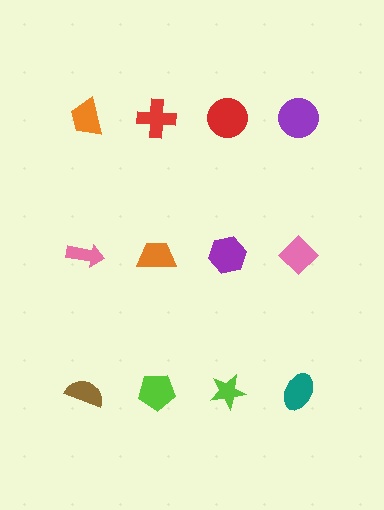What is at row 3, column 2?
A lime pentagon.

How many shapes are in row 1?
4 shapes.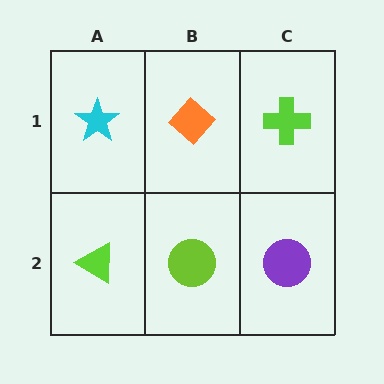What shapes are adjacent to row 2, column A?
A cyan star (row 1, column A), a lime circle (row 2, column B).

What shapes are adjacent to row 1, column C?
A purple circle (row 2, column C), an orange diamond (row 1, column B).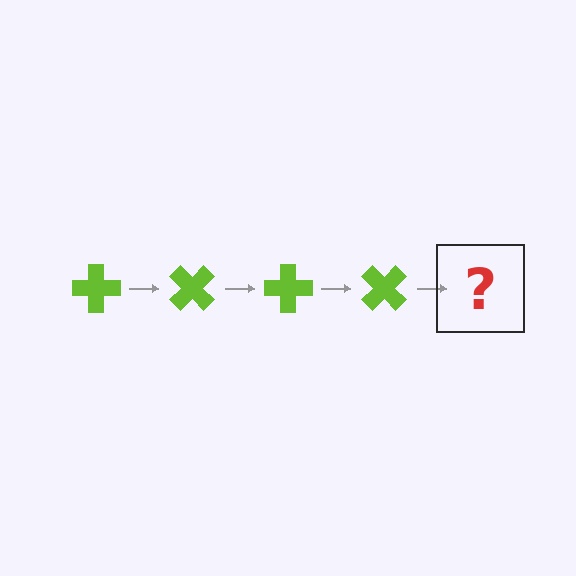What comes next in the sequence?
The next element should be a lime cross rotated 180 degrees.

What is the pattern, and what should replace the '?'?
The pattern is that the cross rotates 45 degrees each step. The '?' should be a lime cross rotated 180 degrees.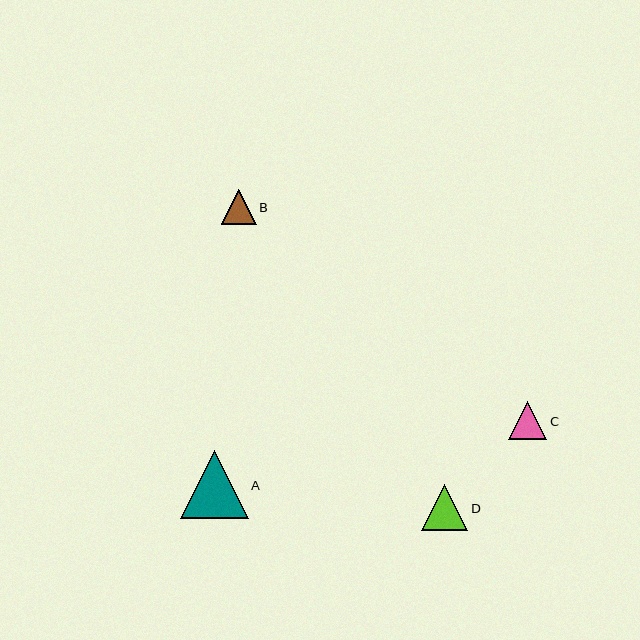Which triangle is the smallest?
Triangle B is the smallest with a size of approximately 35 pixels.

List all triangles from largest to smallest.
From largest to smallest: A, D, C, B.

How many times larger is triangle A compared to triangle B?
Triangle A is approximately 1.9 times the size of triangle B.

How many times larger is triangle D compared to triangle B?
Triangle D is approximately 1.3 times the size of triangle B.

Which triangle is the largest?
Triangle A is the largest with a size of approximately 67 pixels.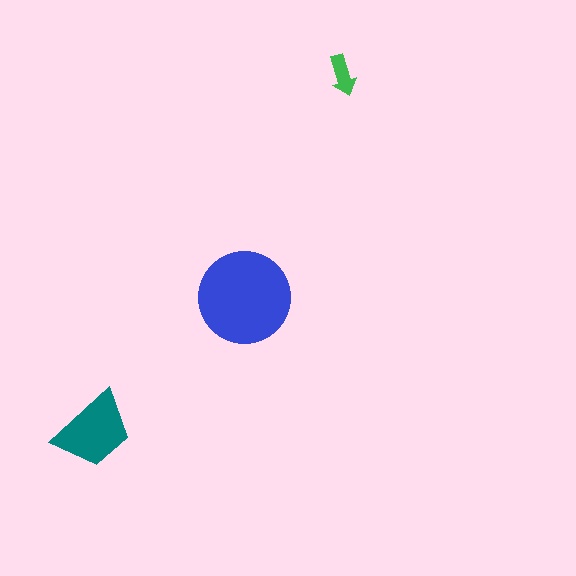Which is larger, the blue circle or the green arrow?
The blue circle.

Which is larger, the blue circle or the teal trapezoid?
The blue circle.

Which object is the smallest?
The green arrow.